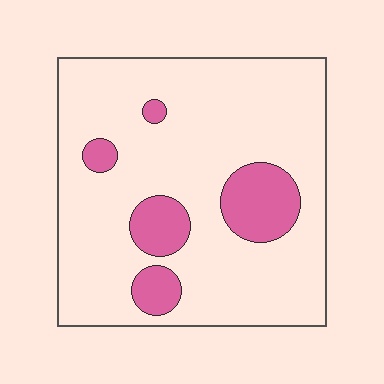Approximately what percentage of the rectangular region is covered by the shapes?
Approximately 15%.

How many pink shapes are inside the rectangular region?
5.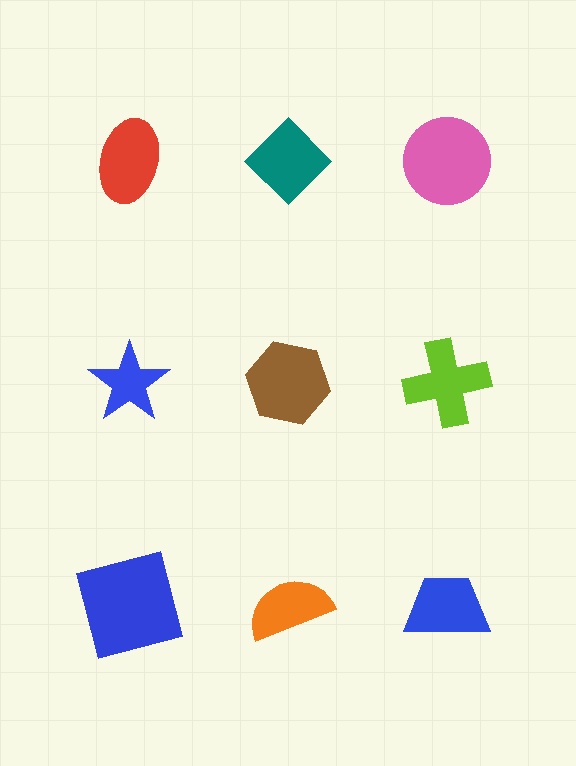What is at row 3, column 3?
A blue trapezoid.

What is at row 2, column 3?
A lime cross.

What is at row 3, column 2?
An orange semicircle.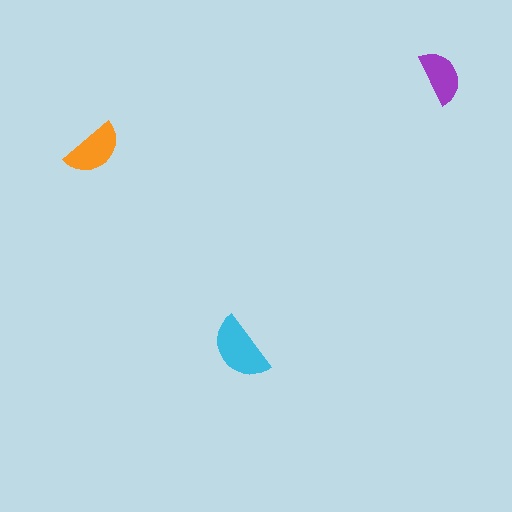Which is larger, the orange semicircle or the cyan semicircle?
The cyan one.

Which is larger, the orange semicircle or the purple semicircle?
The orange one.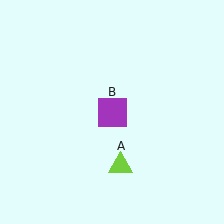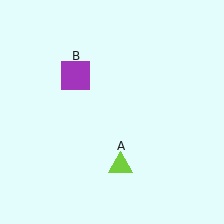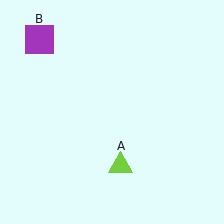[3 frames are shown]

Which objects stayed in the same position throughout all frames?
Lime triangle (object A) remained stationary.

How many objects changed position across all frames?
1 object changed position: purple square (object B).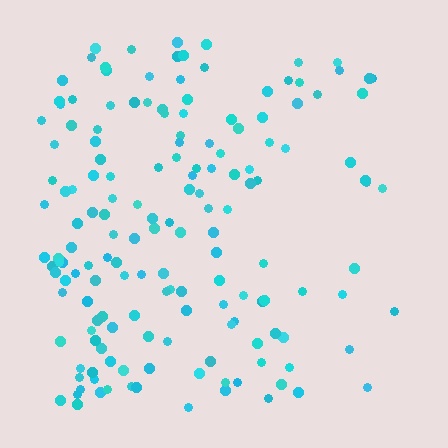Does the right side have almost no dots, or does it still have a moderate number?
Still a moderate number, just noticeably fewer than the left.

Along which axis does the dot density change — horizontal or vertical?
Horizontal.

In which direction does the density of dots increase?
From right to left, with the left side densest.